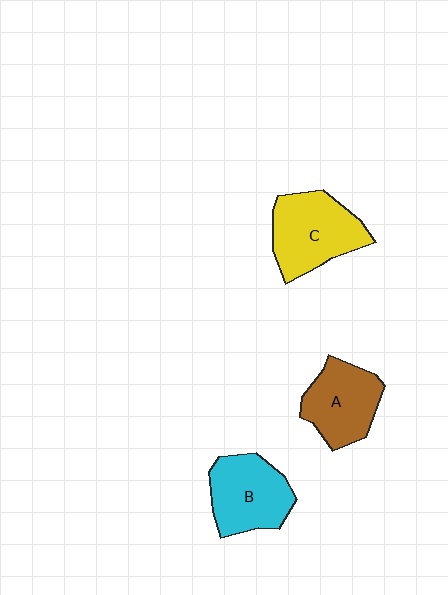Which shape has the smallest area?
Shape A (brown).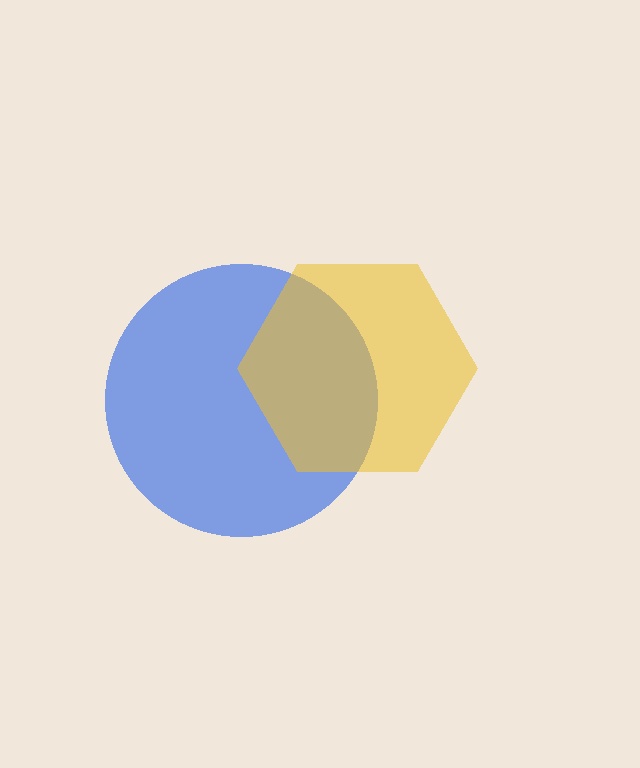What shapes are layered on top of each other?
The layered shapes are: a blue circle, a yellow hexagon.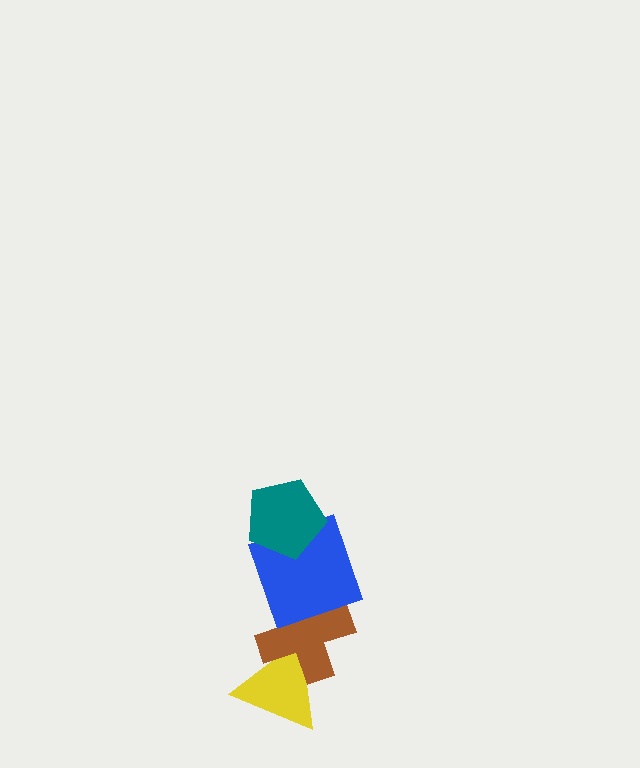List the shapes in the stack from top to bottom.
From top to bottom: the teal pentagon, the blue square, the brown cross, the yellow triangle.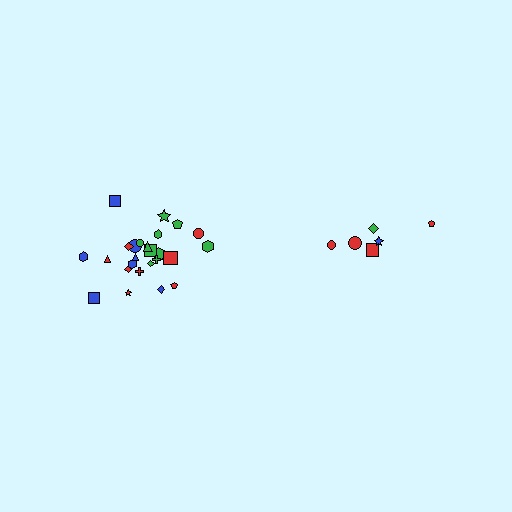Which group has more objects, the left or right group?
The left group.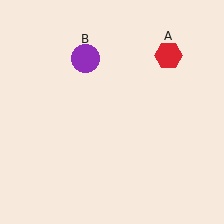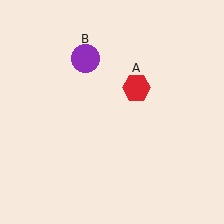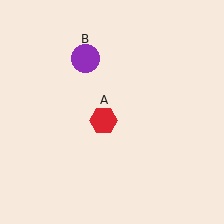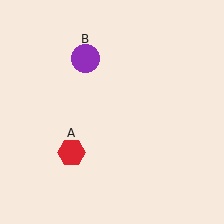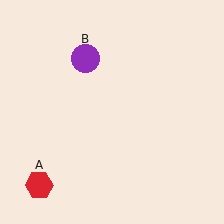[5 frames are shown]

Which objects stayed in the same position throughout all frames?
Purple circle (object B) remained stationary.